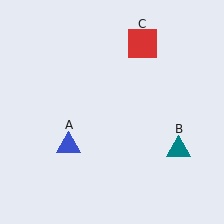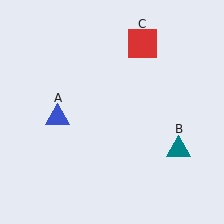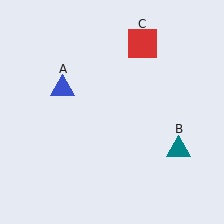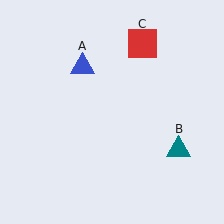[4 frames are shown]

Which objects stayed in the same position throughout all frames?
Teal triangle (object B) and red square (object C) remained stationary.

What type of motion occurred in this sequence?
The blue triangle (object A) rotated clockwise around the center of the scene.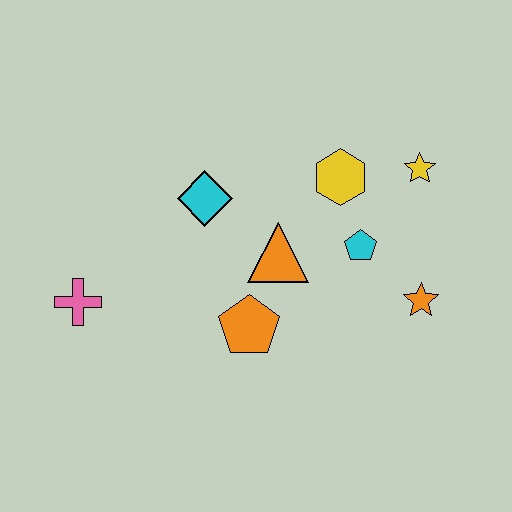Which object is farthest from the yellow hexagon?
The pink cross is farthest from the yellow hexagon.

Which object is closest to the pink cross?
The cyan diamond is closest to the pink cross.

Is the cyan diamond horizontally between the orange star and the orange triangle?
No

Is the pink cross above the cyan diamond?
No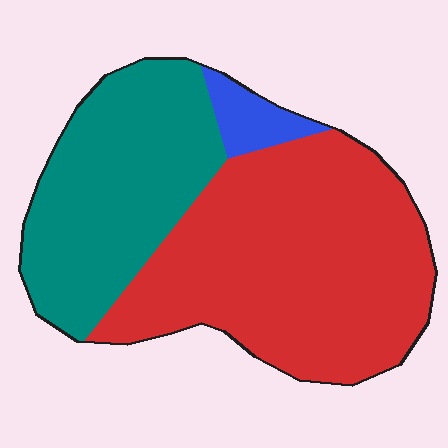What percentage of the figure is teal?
Teal takes up about three eighths (3/8) of the figure.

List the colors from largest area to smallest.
From largest to smallest: red, teal, blue.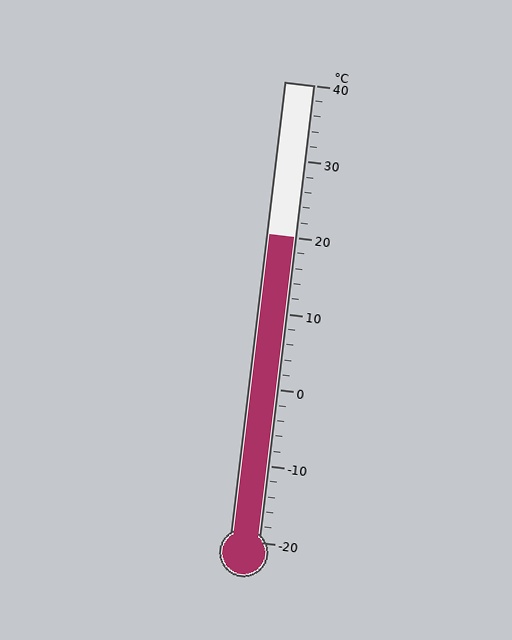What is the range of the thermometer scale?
The thermometer scale ranges from -20°C to 40°C.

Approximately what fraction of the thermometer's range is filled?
The thermometer is filled to approximately 65% of its range.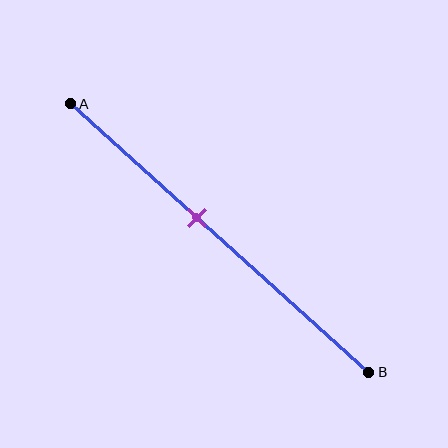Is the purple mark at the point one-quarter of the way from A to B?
No, the mark is at about 40% from A, not at the 25% one-quarter point.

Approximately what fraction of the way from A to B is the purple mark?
The purple mark is approximately 40% of the way from A to B.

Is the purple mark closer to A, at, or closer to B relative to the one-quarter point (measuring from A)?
The purple mark is closer to point B than the one-quarter point of segment AB.